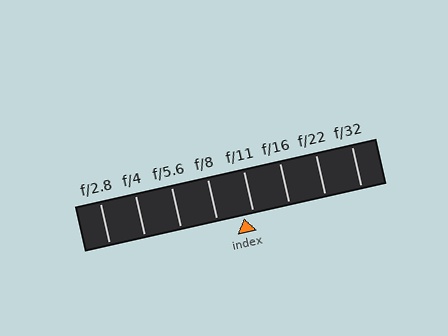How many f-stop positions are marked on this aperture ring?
There are 8 f-stop positions marked.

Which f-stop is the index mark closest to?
The index mark is closest to f/11.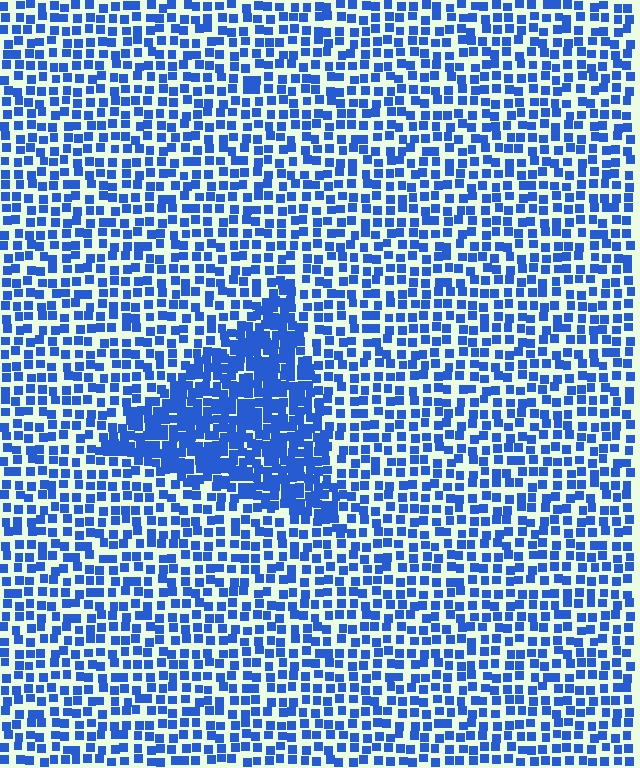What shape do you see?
I see a triangle.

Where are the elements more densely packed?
The elements are more densely packed inside the triangle boundary.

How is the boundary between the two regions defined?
The boundary is defined by a change in element density (approximately 2.0x ratio). All elements are the same color, size, and shape.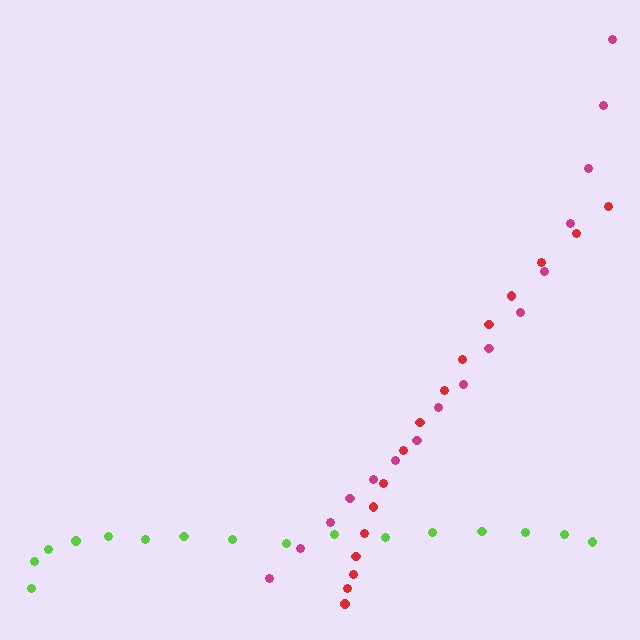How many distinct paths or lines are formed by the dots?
There are 3 distinct paths.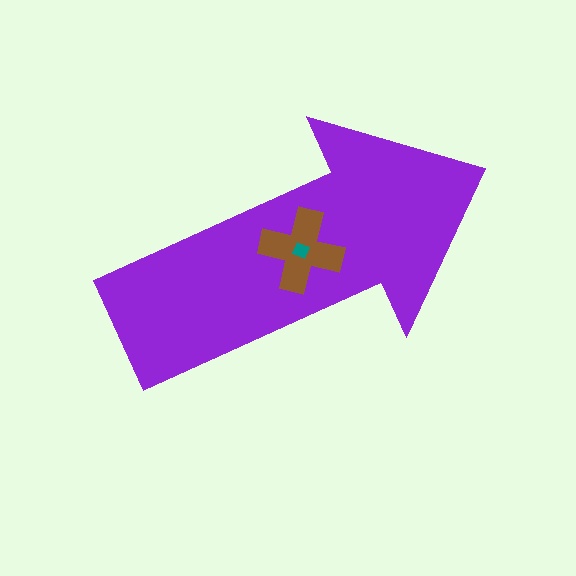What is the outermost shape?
The purple arrow.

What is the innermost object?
The teal diamond.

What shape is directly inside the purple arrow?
The brown cross.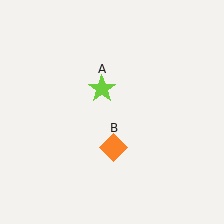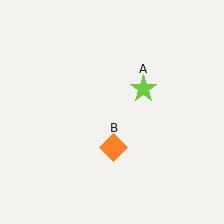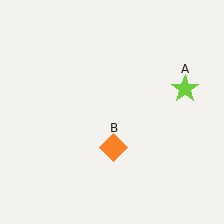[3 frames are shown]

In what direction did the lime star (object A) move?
The lime star (object A) moved right.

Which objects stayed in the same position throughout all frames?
Orange diamond (object B) remained stationary.